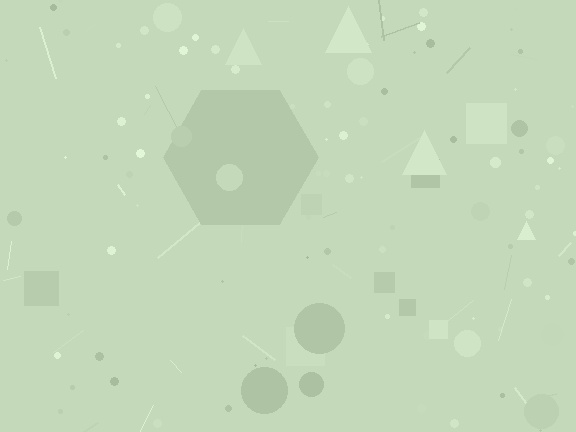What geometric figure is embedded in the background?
A hexagon is embedded in the background.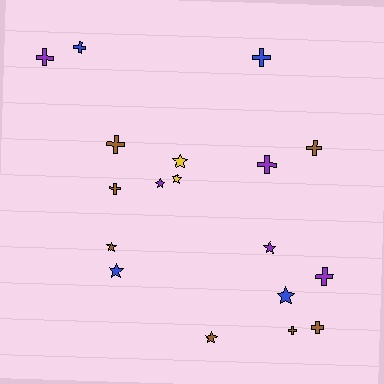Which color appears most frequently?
Brown, with 7 objects.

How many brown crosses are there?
There are 5 brown crosses.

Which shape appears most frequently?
Cross, with 10 objects.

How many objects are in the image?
There are 18 objects.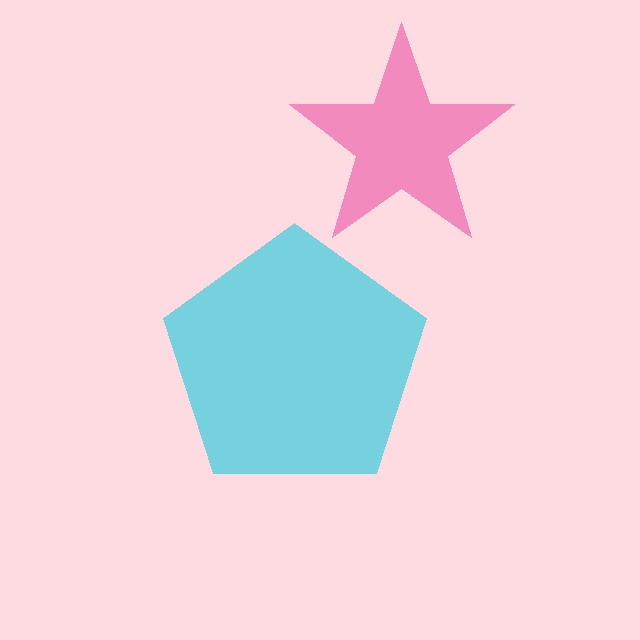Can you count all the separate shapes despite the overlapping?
Yes, there are 2 separate shapes.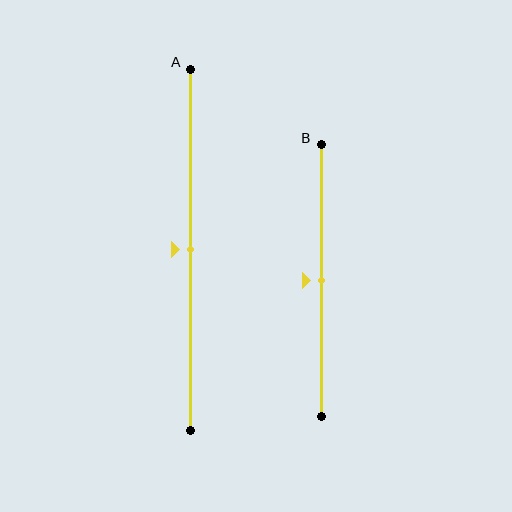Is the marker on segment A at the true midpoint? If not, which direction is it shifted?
Yes, the marker on segment A is at the true midpoint.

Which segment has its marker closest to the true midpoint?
Segment A has its marker closest to the true midpoint.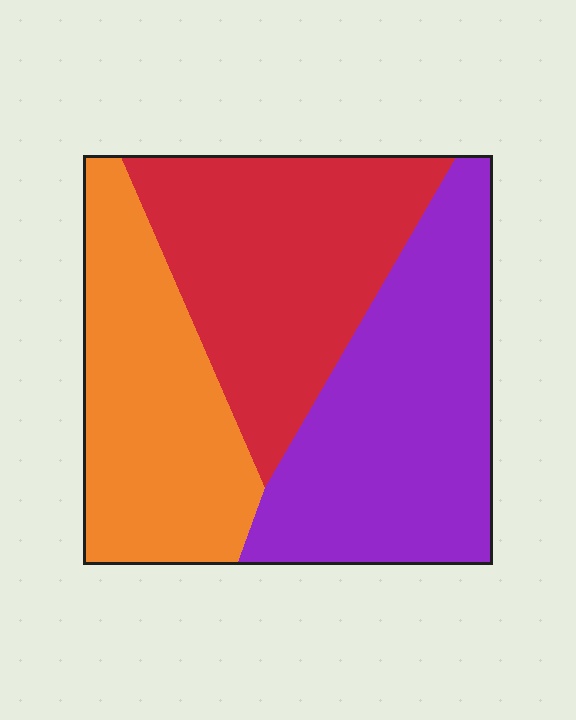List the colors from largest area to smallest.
From largest to smallest: purple, red, orange.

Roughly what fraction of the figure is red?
Red covers roughly 35% of the figure.